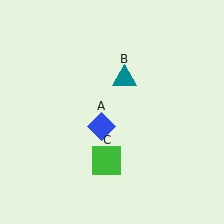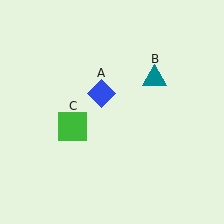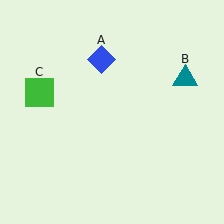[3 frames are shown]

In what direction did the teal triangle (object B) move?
The teal triangle (object B) moved right.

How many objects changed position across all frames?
3 objects changed position: blue diamond (object A), teal triangle (object B), green square (object C).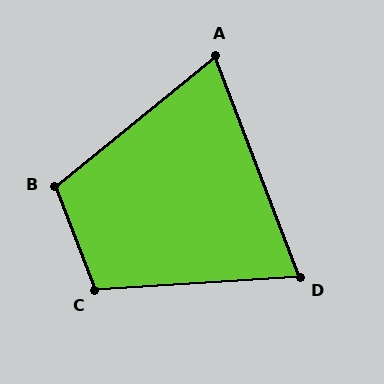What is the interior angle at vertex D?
Approximately 73 degrees (acute).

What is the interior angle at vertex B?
Approximately 107 degrees (obtuse).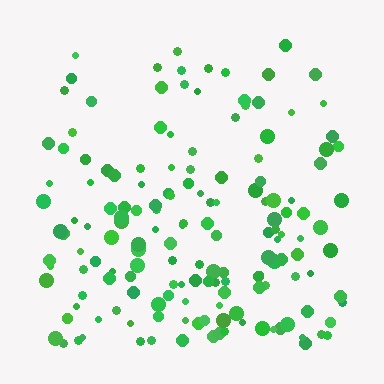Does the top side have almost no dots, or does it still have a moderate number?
Still a moderate number, just noticeably fewer than the bottom.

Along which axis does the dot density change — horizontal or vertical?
Vertical.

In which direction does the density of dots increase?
From top to bottom, with the bottom side densest.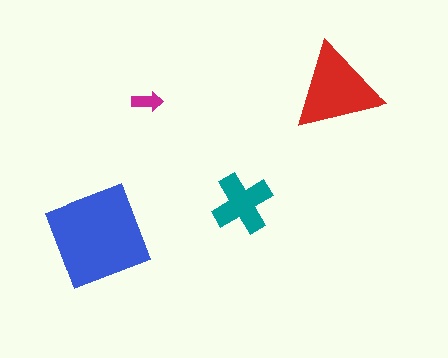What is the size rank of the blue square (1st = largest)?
1st.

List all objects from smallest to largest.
The magenta arrow, the teal cross, the red triangle, the blue square.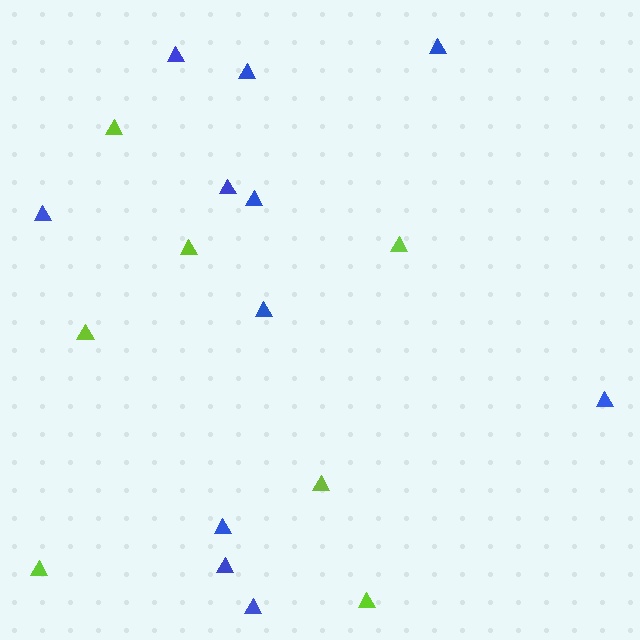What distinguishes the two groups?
There are 2 groups: one group of blue triangles (11) and one group of lime triangles (7).